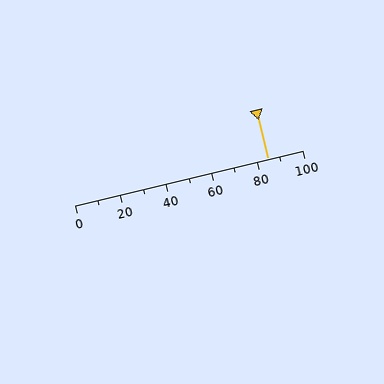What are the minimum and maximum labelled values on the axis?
The axis runs from 0 to 100.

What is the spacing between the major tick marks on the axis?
The major ticks are spaced 20 apart.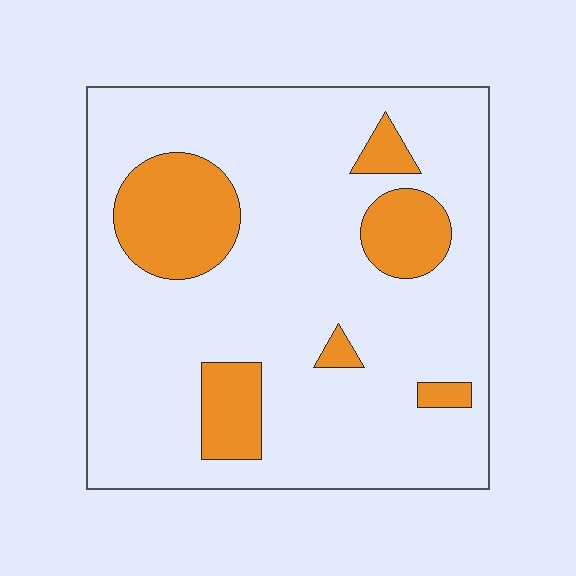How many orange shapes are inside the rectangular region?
6.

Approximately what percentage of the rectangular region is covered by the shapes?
Approximately 20%.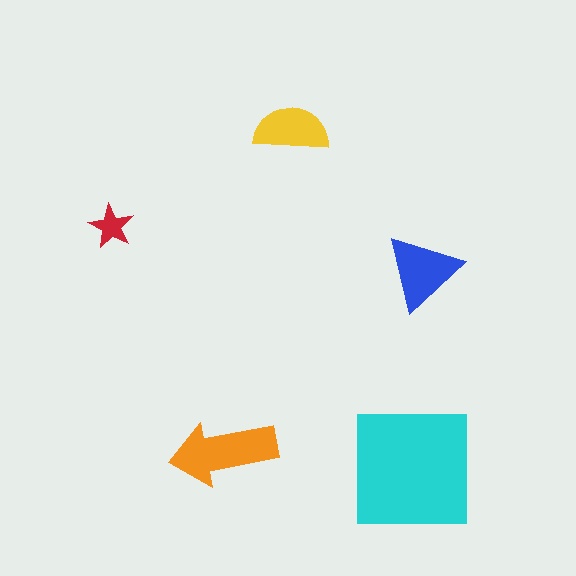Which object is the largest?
The cyan square.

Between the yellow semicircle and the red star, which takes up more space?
The yellow semicircle.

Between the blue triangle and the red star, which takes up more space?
The blue triangle.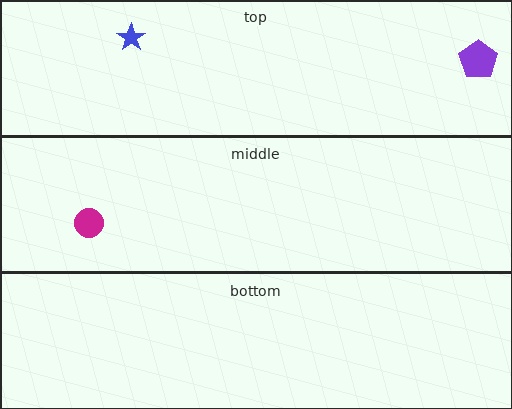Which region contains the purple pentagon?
The top region.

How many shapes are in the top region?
2.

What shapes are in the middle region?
The magenta circle.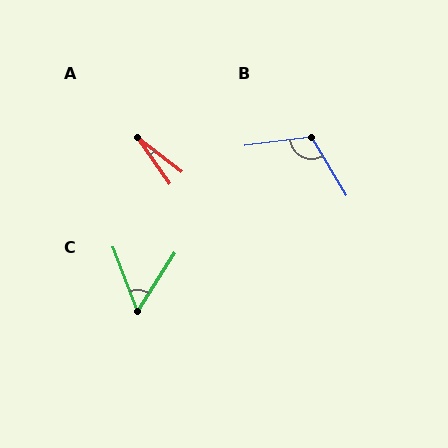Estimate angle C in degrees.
Approximately 53 degrees.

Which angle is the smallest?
A, at approximately 17 degrees.